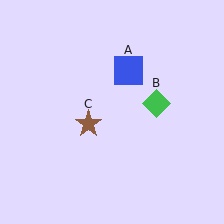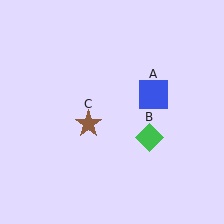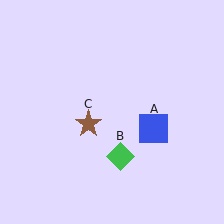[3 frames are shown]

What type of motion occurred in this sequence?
The blue square (object A), green diamond (object B) rotated clockwise around the center of the scene.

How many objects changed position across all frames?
2 objects changed position: blue square (object A), green diamond (object B).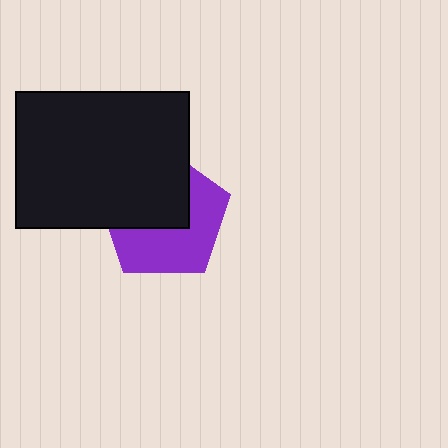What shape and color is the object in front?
The object in front is a black rectangle.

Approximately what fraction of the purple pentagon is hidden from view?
Roughly 48% of the purple pentagon is hidden behind the black rectangle.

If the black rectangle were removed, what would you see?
You would see the complete purple pentagon.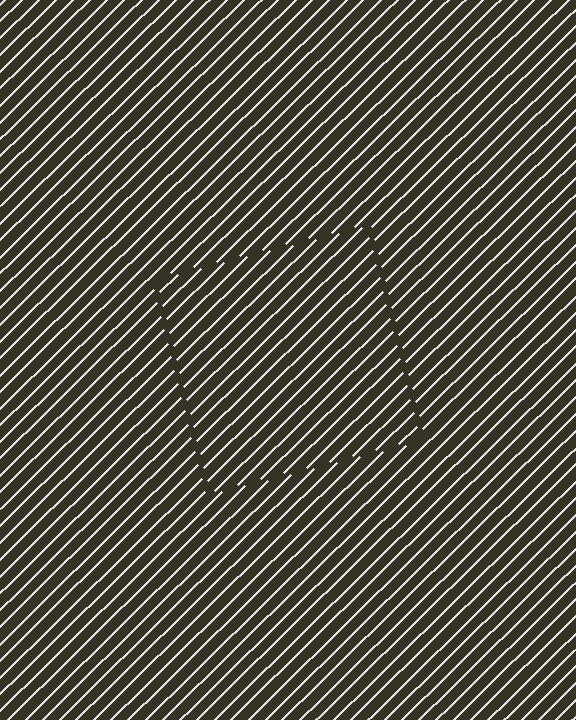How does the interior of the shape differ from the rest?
The interior of the shape contains the same grating, shifted by half a period — the contour is defined by the phase discontinuity where line-ends from the inner and outer gratings abut.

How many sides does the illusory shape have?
4 sides — the line-ends trace a square.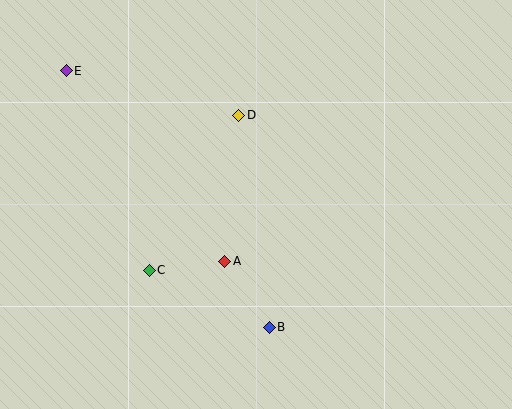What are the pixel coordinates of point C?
Point C is at (149, 270).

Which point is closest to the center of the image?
Point A at (225, 261) is closest to the center.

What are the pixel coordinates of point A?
Point A is at (225, 261).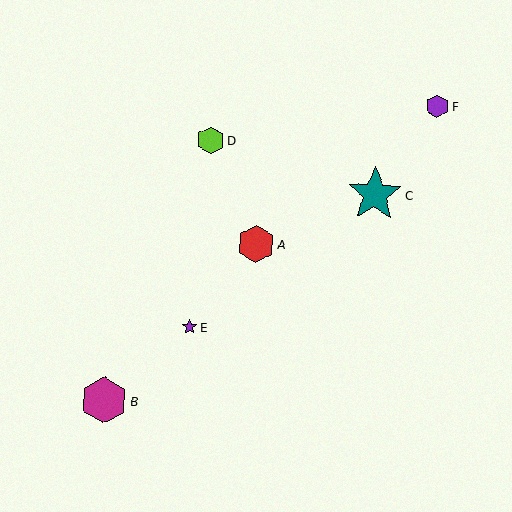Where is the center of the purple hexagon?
The center of the purple hexagon is at (438, 106).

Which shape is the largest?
The teal star (labeled C) is the largest.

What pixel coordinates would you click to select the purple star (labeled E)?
Click at (189, 327) to select the purple star E.